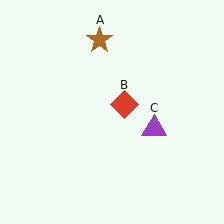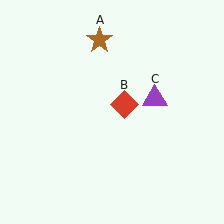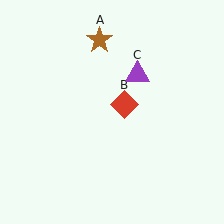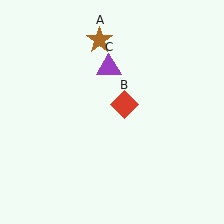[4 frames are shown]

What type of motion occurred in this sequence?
The purple triangle (object C) rotated counterclockwise around the center of the scene.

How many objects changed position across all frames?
1 object changed position: purple triangle (object C).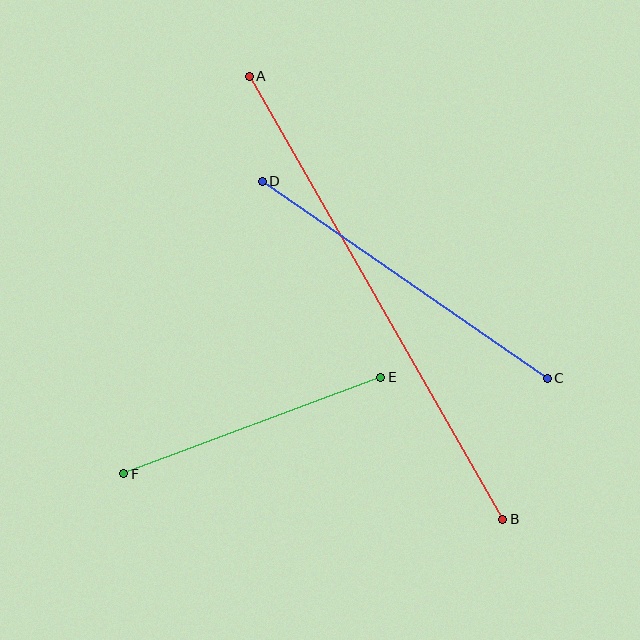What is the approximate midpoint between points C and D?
The midpoint is at approximately (405, 280) pixels.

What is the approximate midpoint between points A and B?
The midpoint is at approximately (376, 298) pixels.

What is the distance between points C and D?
The distance is approximately 347 pixels.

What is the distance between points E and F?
The distance is approximately 274 pixels.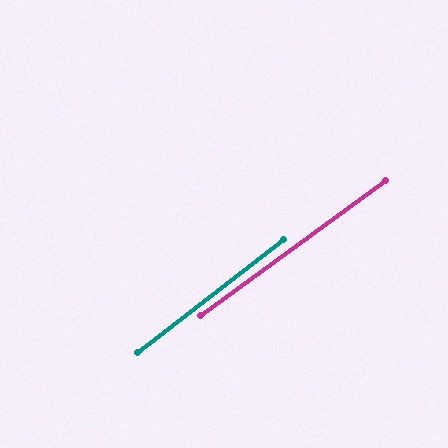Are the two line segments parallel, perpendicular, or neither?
Parallel — their directions differ by only 1.8°.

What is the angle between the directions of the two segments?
Approximately 2 degrees.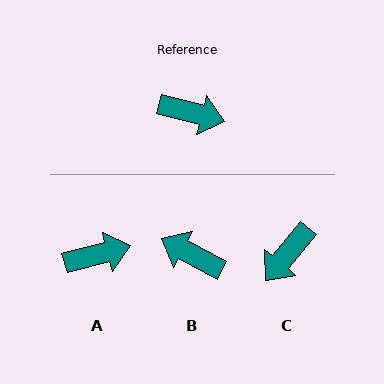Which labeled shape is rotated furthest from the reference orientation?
B, about 167 degrees away.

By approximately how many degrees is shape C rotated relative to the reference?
Approximately 115 degrees clockwise.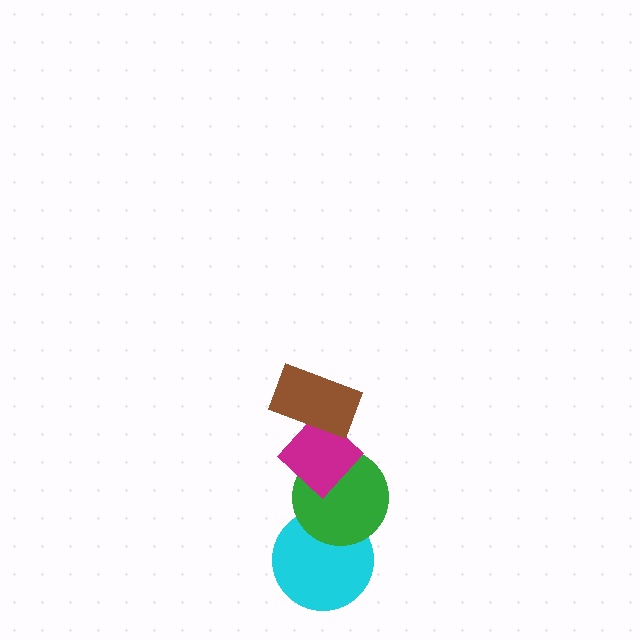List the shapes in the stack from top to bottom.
From top to bottom: the brown rectangle, the magenta diamond, the green circle, the cyan circle.